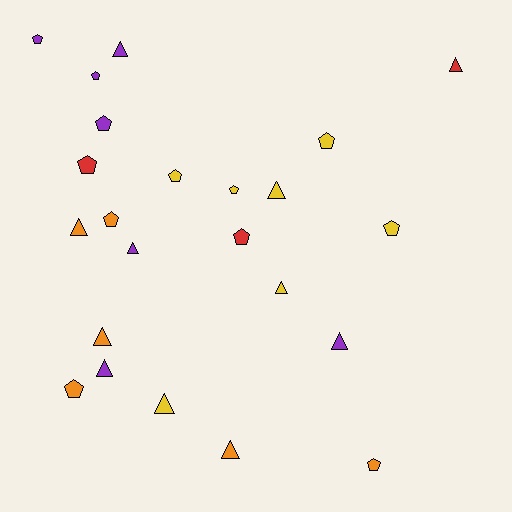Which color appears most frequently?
Yellow, with 7 objects.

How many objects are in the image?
There are 23 objects.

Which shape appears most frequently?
Pentagon, with 12 objects.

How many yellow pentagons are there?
There are 4 yellow pentagons.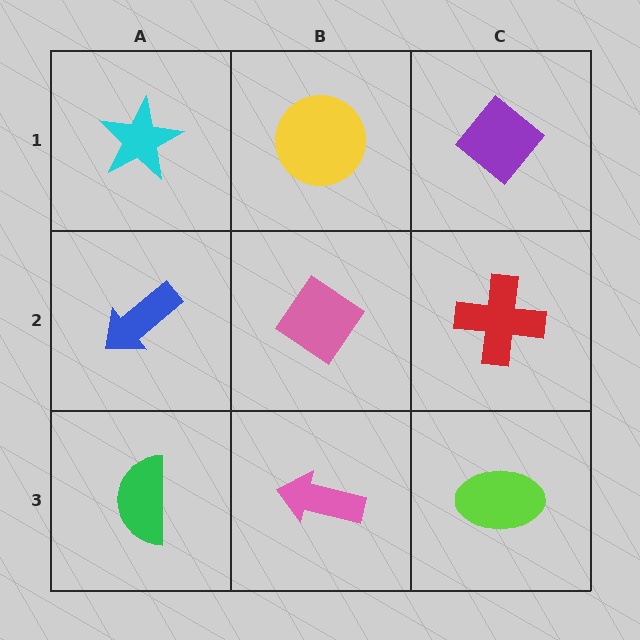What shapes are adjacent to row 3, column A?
A blue arrow (row 2, column A), a pink arrow (row 3, column B).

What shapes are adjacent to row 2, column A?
A cyan star (row 1, column A), a green semicircle (row 3, column A), a pink diamond (row 2, column B).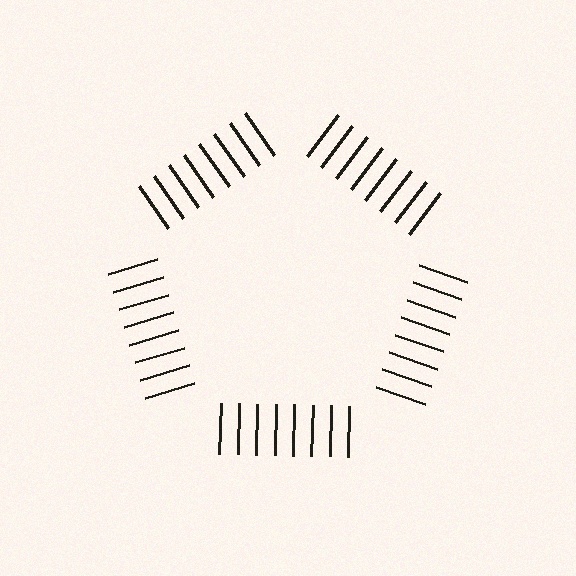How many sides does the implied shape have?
5 sides — the line-ends trace a pentagon.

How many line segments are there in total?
40 — 8 along each of the 5 edges.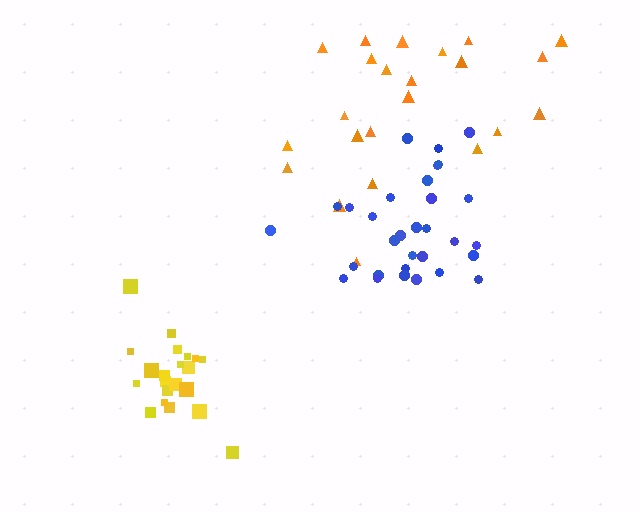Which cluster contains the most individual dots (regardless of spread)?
Blue (31).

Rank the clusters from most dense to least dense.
yellow, blue, orange.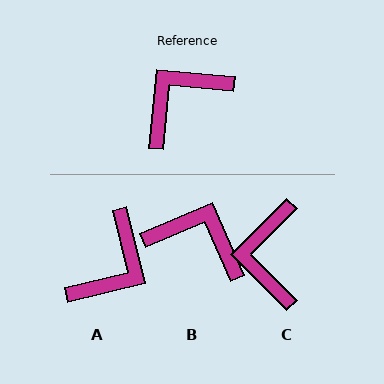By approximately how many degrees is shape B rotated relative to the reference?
Approximately 62 degrees clockwise.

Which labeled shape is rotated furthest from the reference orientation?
A, about 161 degrees away.